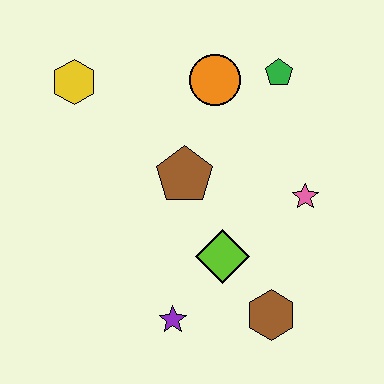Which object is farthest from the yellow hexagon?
The brown hexagon is farthest from the yellow hexagon.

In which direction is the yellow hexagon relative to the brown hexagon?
The yellow hexagon is above the brown hexagon.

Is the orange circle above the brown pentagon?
Yes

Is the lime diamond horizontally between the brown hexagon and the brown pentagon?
Yes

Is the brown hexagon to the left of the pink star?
Yes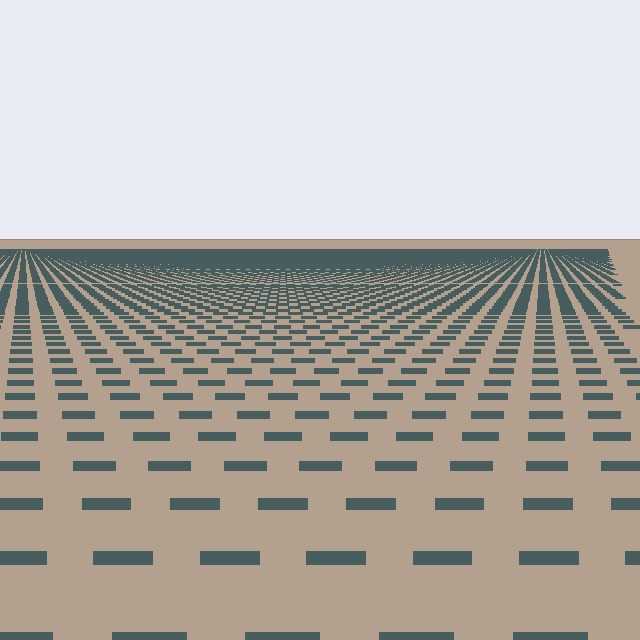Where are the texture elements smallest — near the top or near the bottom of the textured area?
Near the top.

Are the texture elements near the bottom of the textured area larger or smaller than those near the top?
Larger. Near the bottom, elements are closer to the viewer and appear at a bigger on-screen size.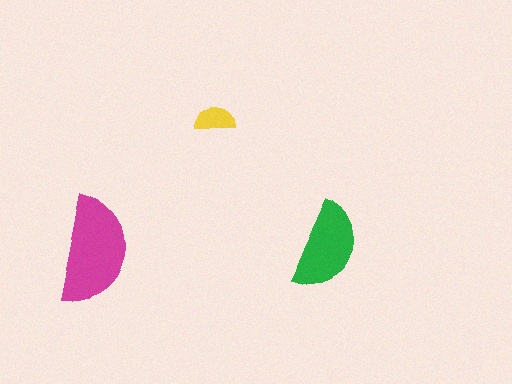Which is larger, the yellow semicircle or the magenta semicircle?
The magenta one.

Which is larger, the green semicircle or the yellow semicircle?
The green one.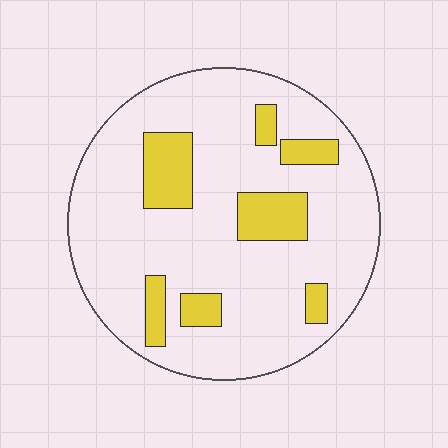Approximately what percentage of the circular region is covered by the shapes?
Approximately 20%.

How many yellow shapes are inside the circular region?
7.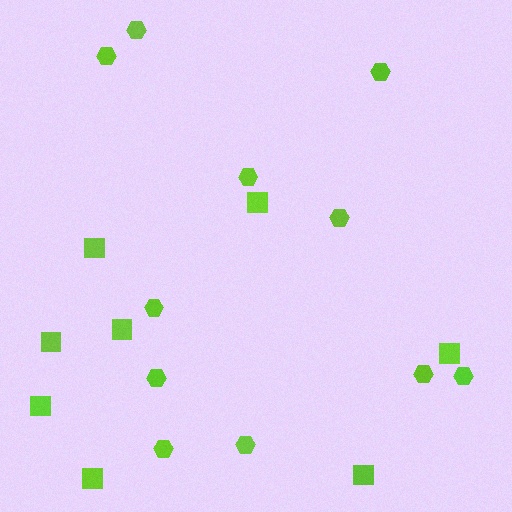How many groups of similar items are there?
There are 2 groups: one group of hexagons (11) and one group of squares (8).